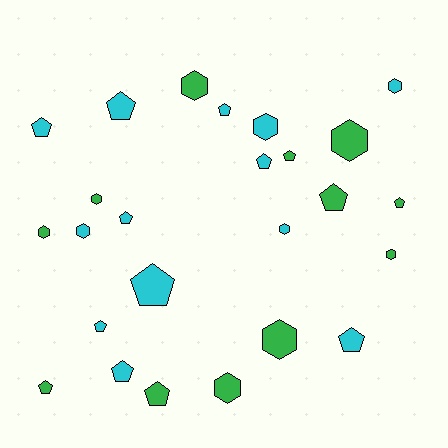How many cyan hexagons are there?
There are 4 cyan hexagons.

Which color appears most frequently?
Cyan, with 13 objects.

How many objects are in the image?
There are 25 objects.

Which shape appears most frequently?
Pentagon, with 14 objects.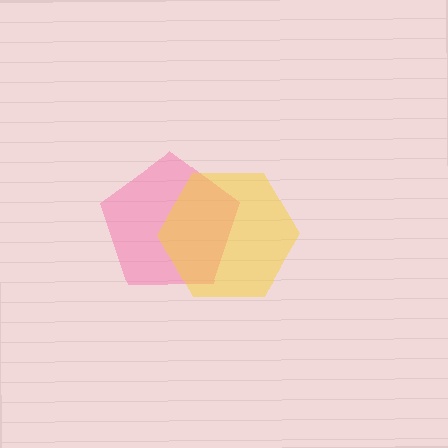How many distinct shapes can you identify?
There are 2 distinct shapes: a pink pentagon, a yellow hexagon.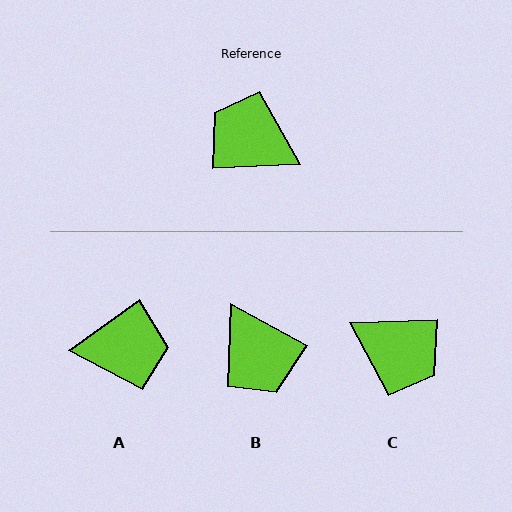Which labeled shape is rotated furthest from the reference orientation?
C, about 179 degrees away.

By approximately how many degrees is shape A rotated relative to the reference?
Approximately 147 degrees clockwise.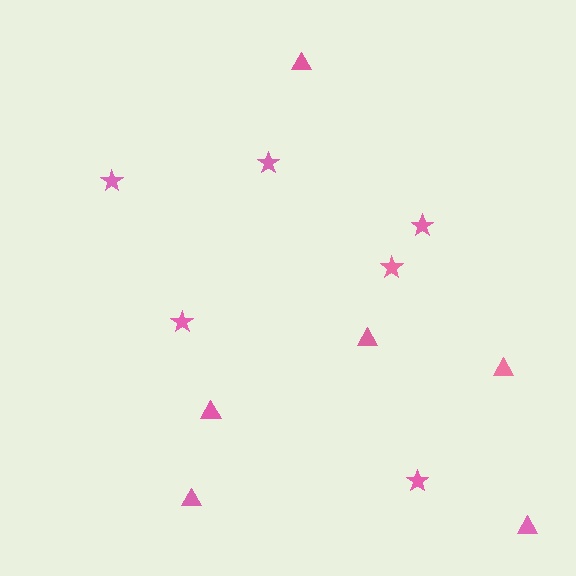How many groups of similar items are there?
There are 2 groups: one group of triangles (6) and one group of stars (6).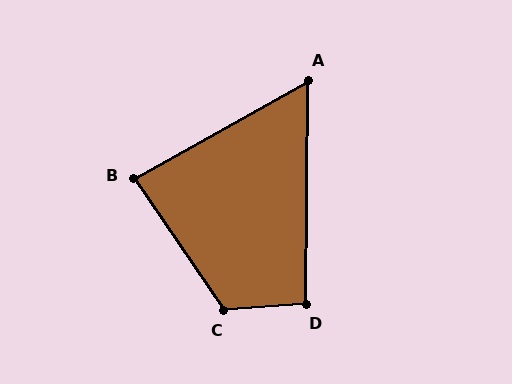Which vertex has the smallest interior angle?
A, at approximately 60 degrees.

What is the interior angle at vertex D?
Approximately 95 degrees (approximately right).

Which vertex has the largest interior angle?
C, at approximately 120 degrees.